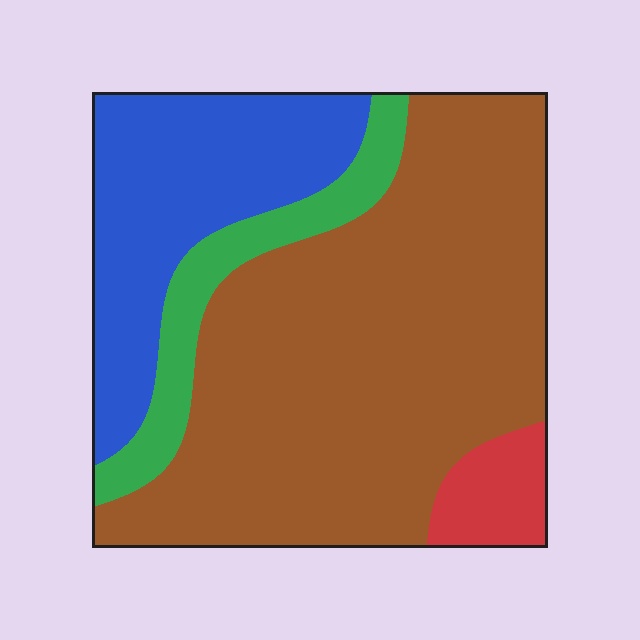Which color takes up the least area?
Red, at roughly 5%.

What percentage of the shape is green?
Green takes up less than a quarter of the shape.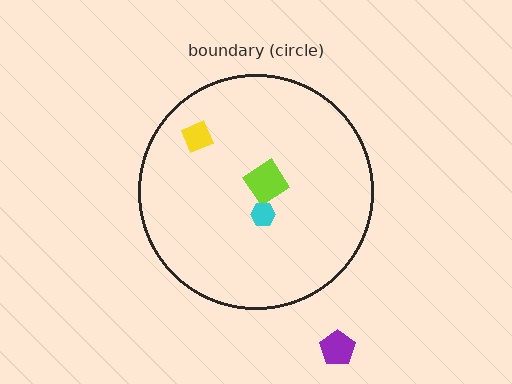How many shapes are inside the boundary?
3 inside, 1 outside.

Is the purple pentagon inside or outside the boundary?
Outside.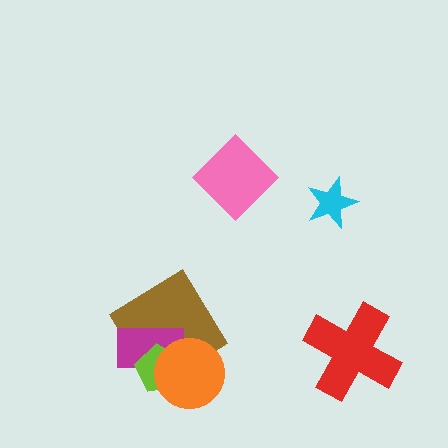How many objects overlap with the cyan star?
0 objects overlap with the cyan star.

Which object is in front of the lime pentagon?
The orange circle is in front of the lime pentagon.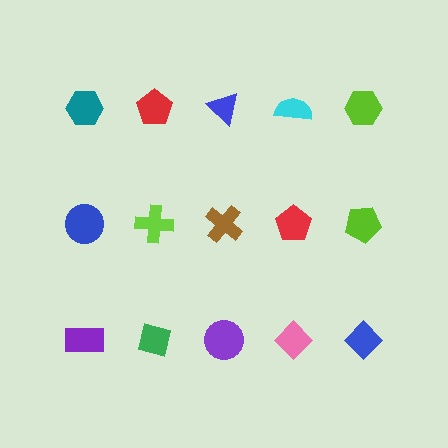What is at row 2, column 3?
A brown cross.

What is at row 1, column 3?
A blue triangle.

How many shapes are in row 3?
5 shapes.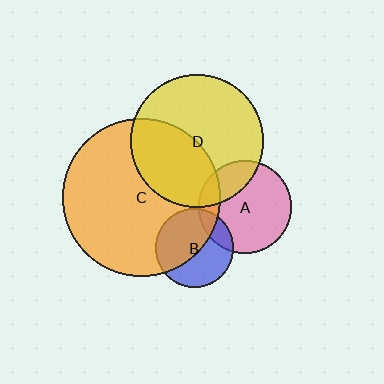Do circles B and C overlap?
Yes.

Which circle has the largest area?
Circle C (orange).